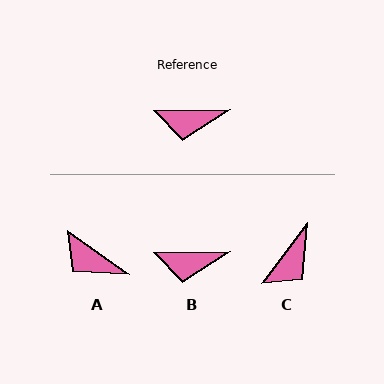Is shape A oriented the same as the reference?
No, it is off by about 36 degrees.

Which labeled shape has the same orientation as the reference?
B.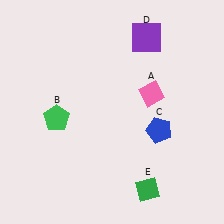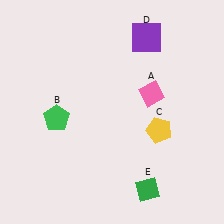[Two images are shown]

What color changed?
The pentagon (C) changed from blue in Image 1 to yellow in Image 2.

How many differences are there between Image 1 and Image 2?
There is 1 difference between the two images.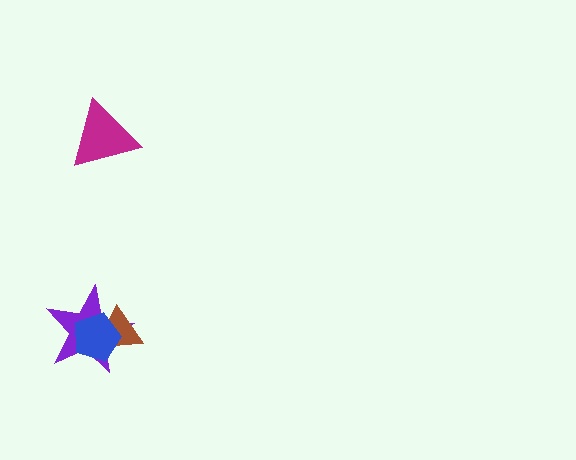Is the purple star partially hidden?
Yes, it is partially covered by another shape.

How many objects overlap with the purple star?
2 objects overlap with the purple star.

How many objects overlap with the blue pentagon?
2 objects overlap with the blue pentagon.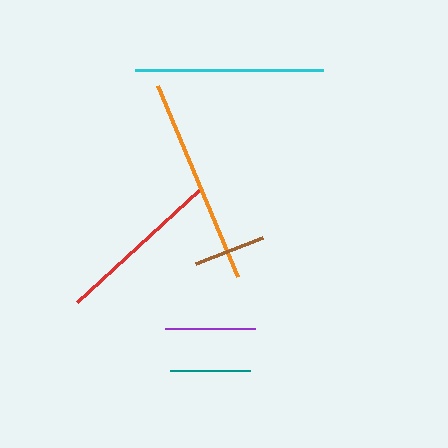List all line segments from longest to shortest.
From longest to shortest: orange, cyan, red, purple, teal, brown.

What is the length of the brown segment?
The brown segment is approximately 72 pixels long.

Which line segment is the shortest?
The brown line is the shortest at approximately 72 pixels.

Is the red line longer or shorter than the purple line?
The red line is longer than the purple line.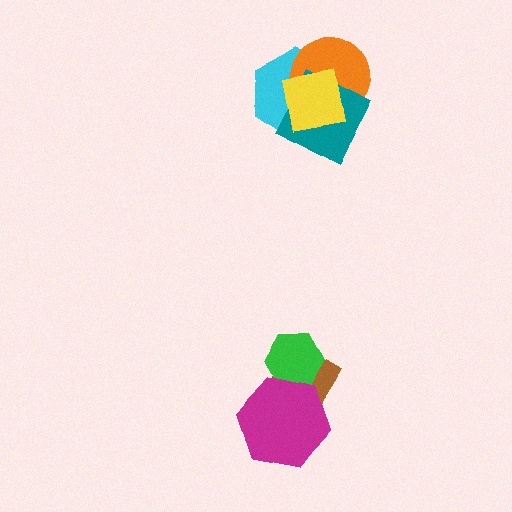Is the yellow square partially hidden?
No, no other shape covers it.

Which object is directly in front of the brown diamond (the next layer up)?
The green hexagon is directly in front of the brown diamond.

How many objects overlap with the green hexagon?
2 objects overlap with the green hexagon.